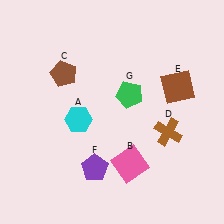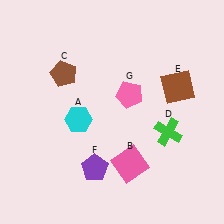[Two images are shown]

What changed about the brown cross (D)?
In Image 1, D is brown. In Image 2, it changed to green.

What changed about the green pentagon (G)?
In Image 1, G is green. In Image 2, it changed to pink.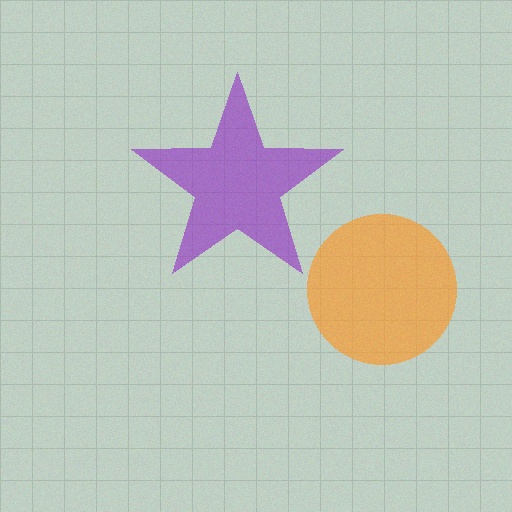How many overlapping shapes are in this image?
There are 2 overlapping shapes in the image.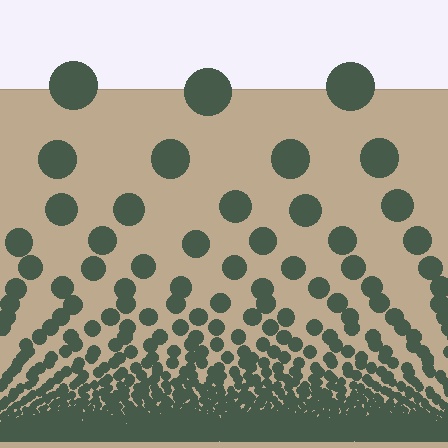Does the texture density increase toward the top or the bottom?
Density increases toward the bottom.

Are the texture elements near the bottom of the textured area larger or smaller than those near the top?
Smaller. The gradient is inverted — elements near the bottom are smaller and denser.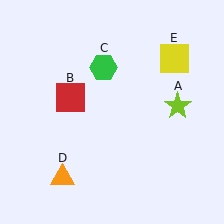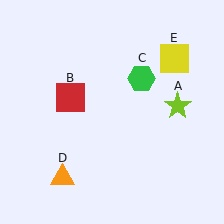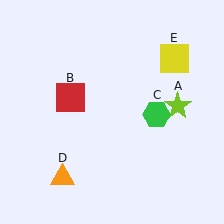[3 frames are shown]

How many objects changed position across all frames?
1 object changed position: green hexagon (object C).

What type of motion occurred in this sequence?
The green hexagon (object C) rotated clockwise around the center of the scene.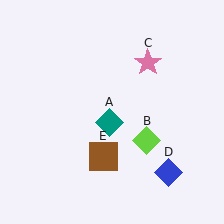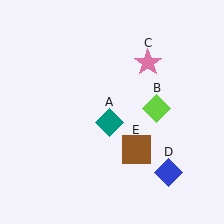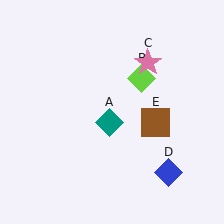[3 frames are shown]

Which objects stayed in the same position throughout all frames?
Teal diamond (object A) and pink star (object C) and blue diamond (object D) remained stationary.